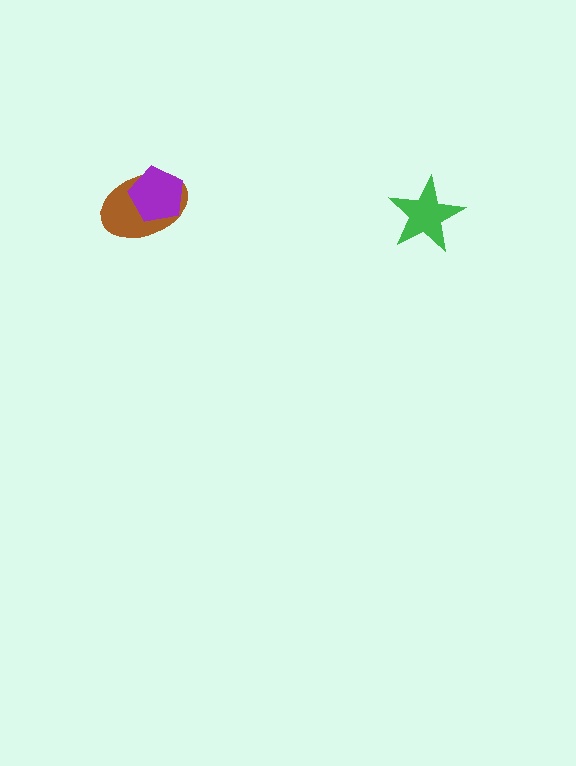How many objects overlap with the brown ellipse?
1 object overlaps with the brown ellipse.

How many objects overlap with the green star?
0 objects overlap with the green star.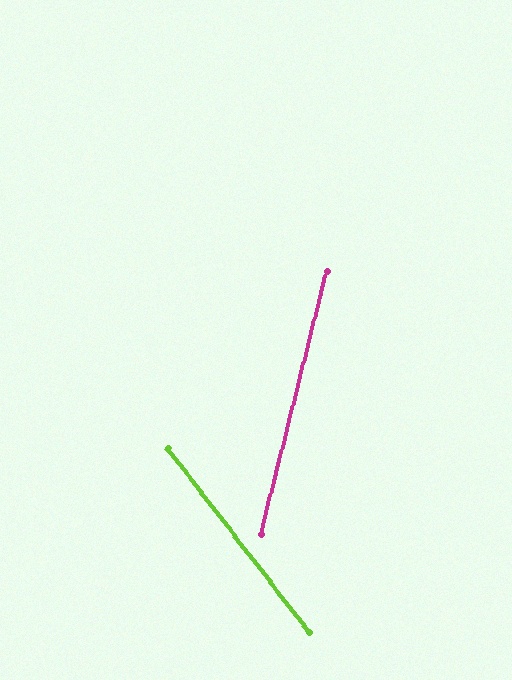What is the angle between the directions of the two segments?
Approximately 52 degrees.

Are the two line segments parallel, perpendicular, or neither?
Neither parallel nor perpendicular — they differ by about 52°.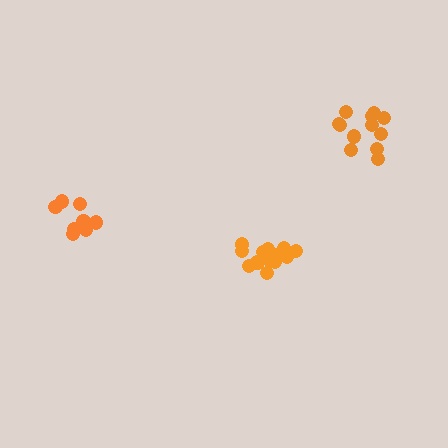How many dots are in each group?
Group 1: 14 dots, Group 2: 8 dots, Group 3: 12 dots (34 total).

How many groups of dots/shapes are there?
There are 3 groups.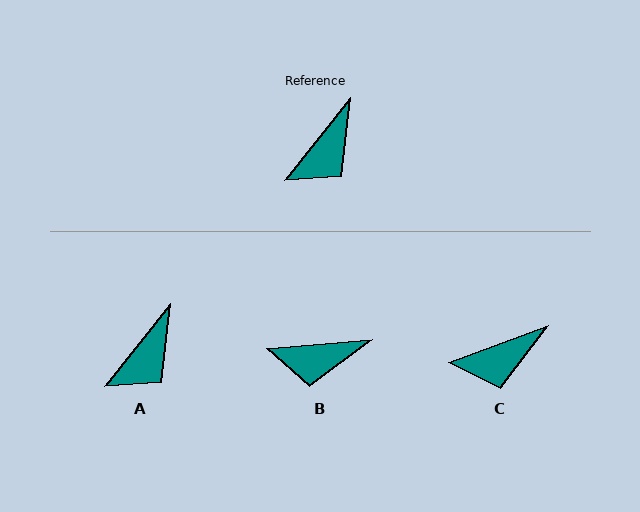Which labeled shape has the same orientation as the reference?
A.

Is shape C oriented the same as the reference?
No, it is off by about 31 degrees.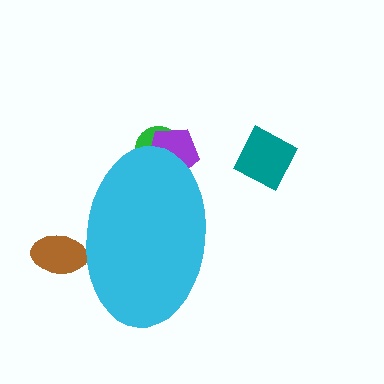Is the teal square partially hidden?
No, the teal square is fully visible.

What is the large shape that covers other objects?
A cyan ellipse.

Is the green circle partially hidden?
Yes, the green circle is partially hidden behind the cyan ellipse.